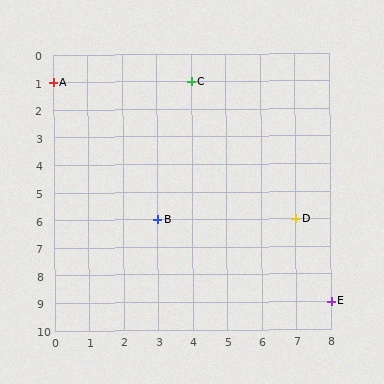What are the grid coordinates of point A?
Point A is at grid coordinates (0, 1).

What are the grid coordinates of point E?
Point E is at grid coordinates (8, 9).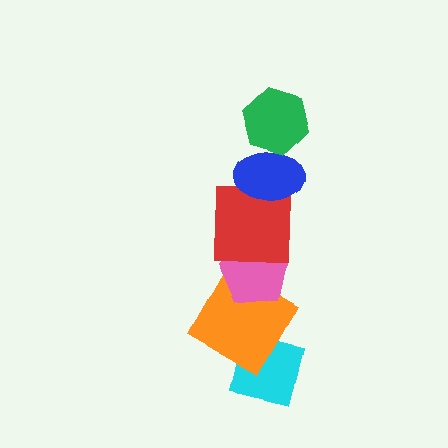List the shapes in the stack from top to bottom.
From top to bottom: the green hexagon, the blue ellipse, the red square, the pink pentagon, the orange square, the cyan square.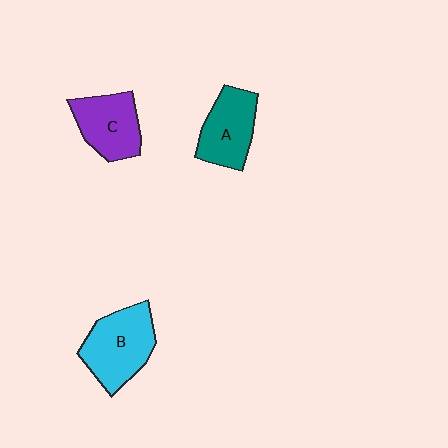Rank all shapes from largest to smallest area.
From largest to smallest: B (cyan), C (purple), A (teal).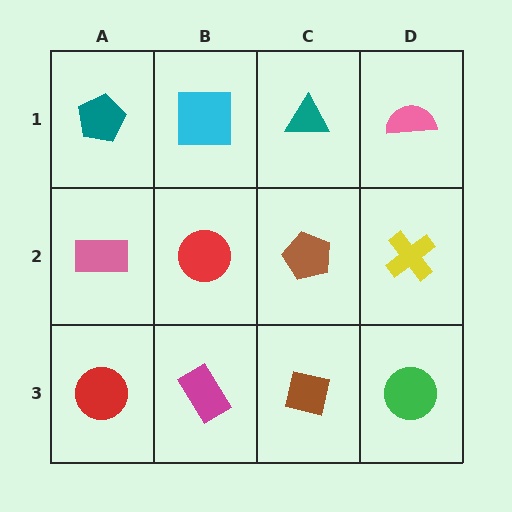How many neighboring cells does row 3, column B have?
3.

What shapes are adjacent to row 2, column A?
A teal pentagon (row 1, column A), a red circle (row 3, column A), a red circle (row 2, column B).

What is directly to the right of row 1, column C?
A pink semicircle.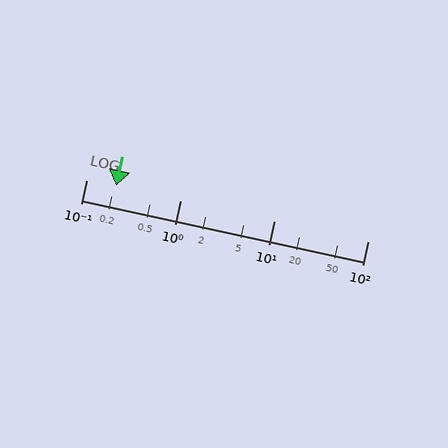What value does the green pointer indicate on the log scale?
The pointer indicates approximately 0.21.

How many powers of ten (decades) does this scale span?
The scale spans 3 decades, from 0.1 to 100.